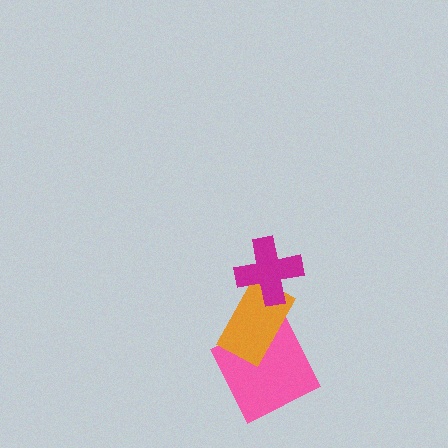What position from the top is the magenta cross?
The magenta cross is 1st from the top.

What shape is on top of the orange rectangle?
The magenta cross is on top of the orange rectangle.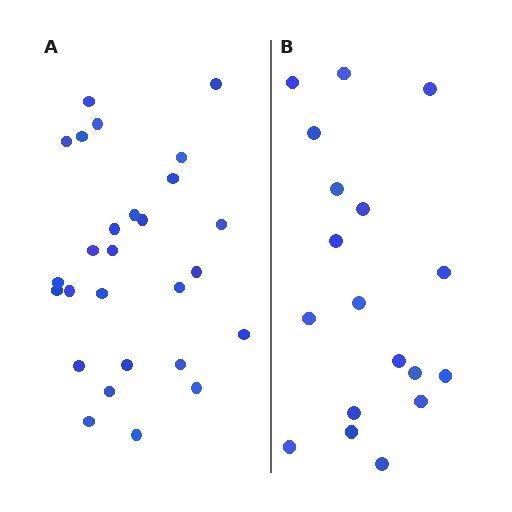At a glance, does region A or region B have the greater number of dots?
Region A (the left region) has more dots.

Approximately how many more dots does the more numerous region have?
Region A has roughly 8 or so more dots than region B.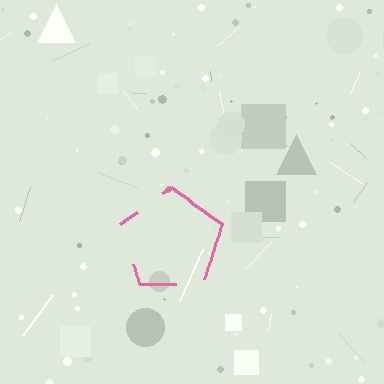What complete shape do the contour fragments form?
The contour fragments form a pentagon.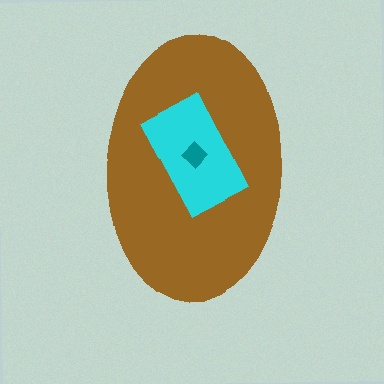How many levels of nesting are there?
3.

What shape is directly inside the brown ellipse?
The cyan rectangle.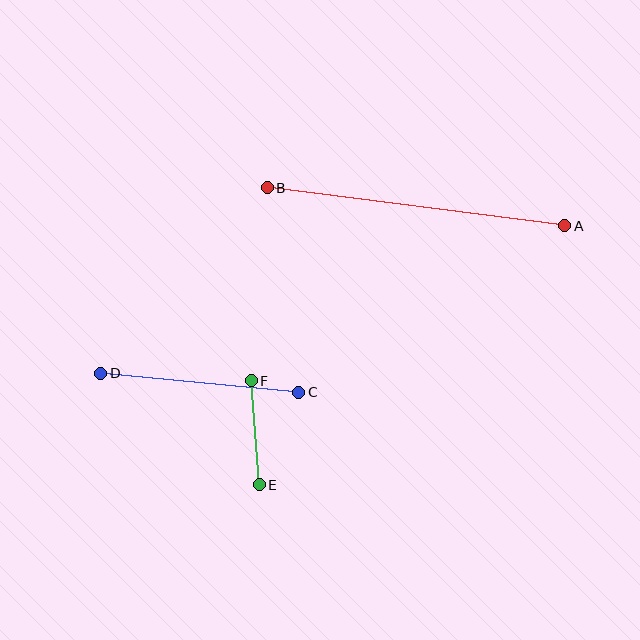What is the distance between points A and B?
The distance is approximately 300 pixels.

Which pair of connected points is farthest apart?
Points A and B are farthest apart.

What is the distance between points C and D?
The distance is approximately 199 pixels.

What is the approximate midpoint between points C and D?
The midpoint is at approximately (200, 383) pixels.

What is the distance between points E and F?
The distance is approximately 104 pixels.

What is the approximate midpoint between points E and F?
The midpoint is at approximately (255, 433) pixels.